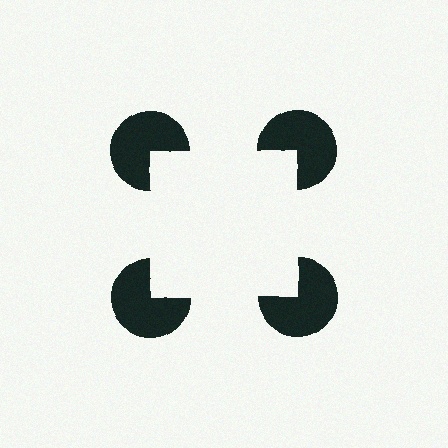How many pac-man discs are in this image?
There are 4 — one at each vertex of the illusory square.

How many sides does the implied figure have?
4 sides.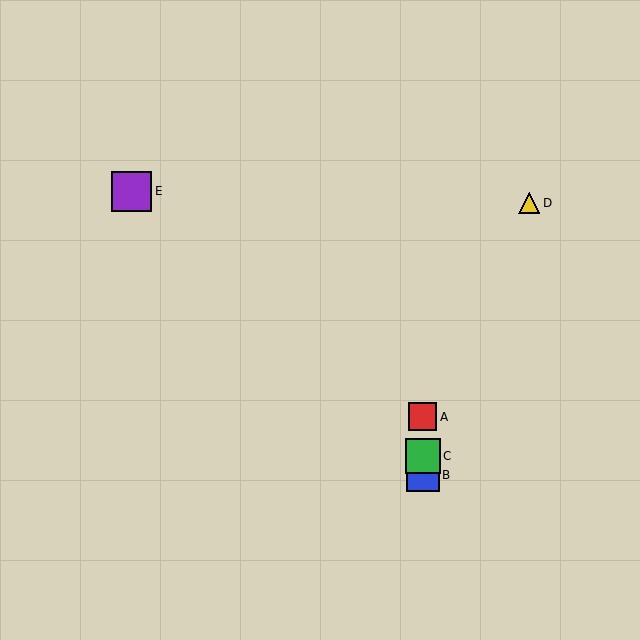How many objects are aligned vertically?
3 objects (A, B, C) are aligned vertically.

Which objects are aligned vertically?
Objects A, B, C are aligned vertically.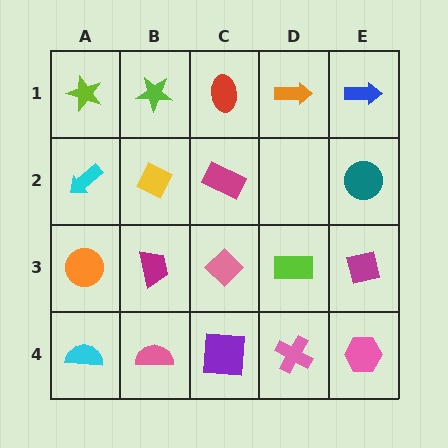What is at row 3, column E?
A magenta square.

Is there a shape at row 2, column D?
No, that cell is empty.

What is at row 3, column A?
An orange circle.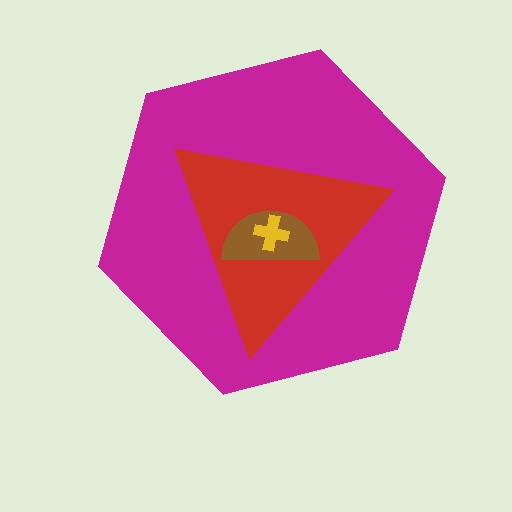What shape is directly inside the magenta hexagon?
The red triangle.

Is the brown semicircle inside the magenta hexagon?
Yes.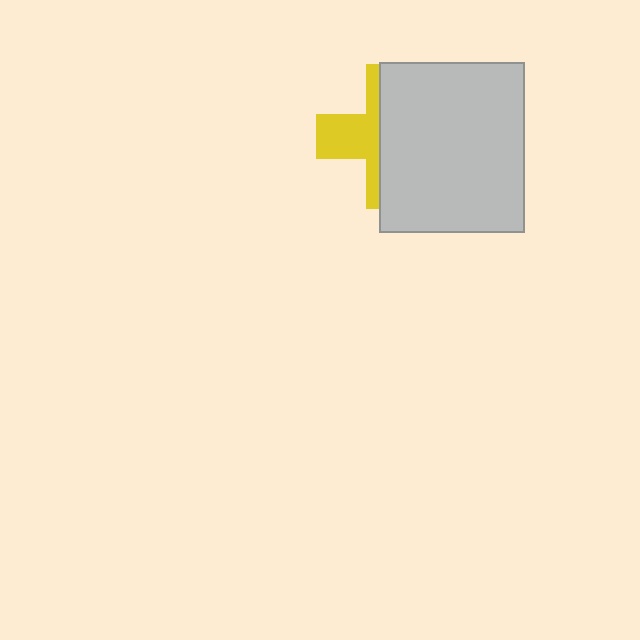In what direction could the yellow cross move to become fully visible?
The yellow cross could move left. That would shift it out from behind the light gray rectangle entirely.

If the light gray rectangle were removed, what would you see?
You would see the complete yellow cross.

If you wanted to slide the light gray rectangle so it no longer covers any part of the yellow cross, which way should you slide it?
Slide it right — that is the most direct way to separate the two shapes.